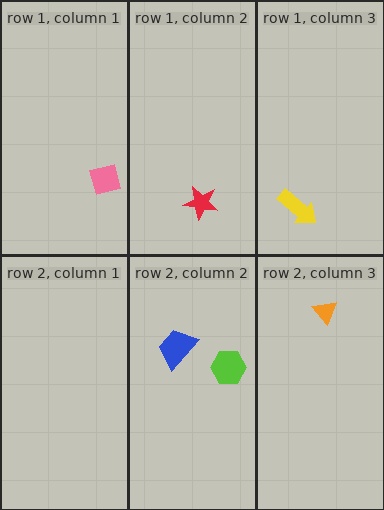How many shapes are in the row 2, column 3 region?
1.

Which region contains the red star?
The row 1, column 2 region.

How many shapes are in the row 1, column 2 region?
1.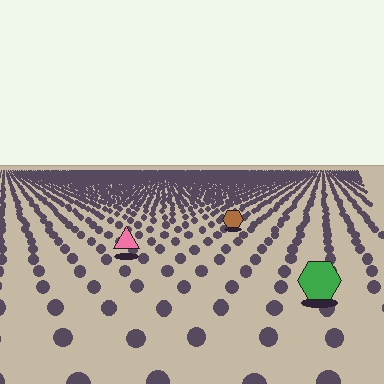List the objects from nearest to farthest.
From nearest to farthest: the green hexagon, the pink triangle, the brown hexagon.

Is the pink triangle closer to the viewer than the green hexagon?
No. The green hexagon is closer — you can tell from the texture gradient: the ground texture is coarser near it.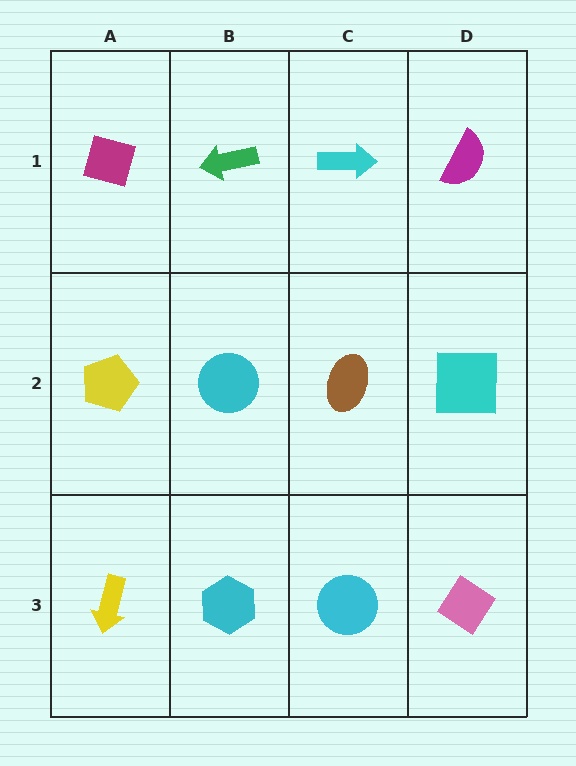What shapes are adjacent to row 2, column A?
A magenta square (row 1, column A), a yellow arrow (row 3, column A), a cyan circle (row 2, column B).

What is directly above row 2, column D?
A magenta semicircle.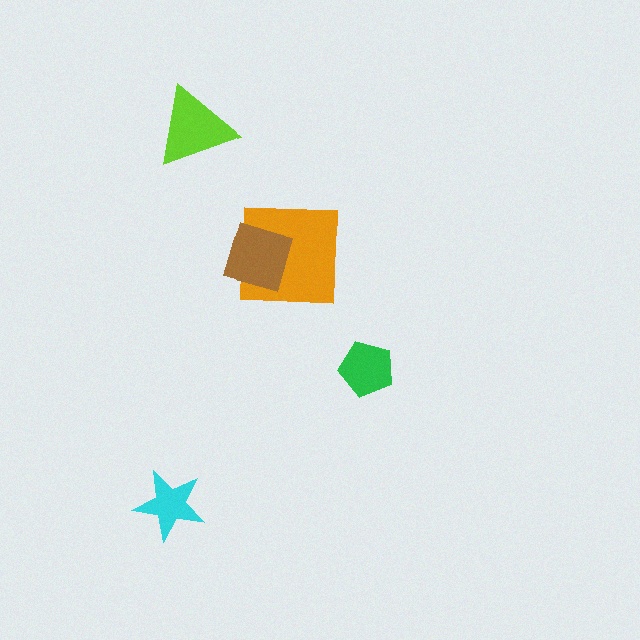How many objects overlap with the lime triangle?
0 objects overlap with the lime triangle.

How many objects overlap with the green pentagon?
0 objects overlap with the green pentagon.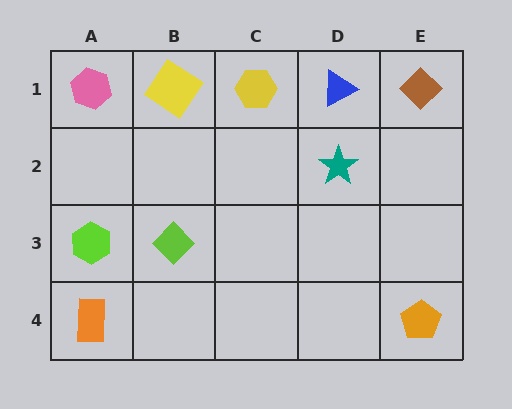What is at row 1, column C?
A yellow hexagon.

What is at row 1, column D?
A blue triangle.